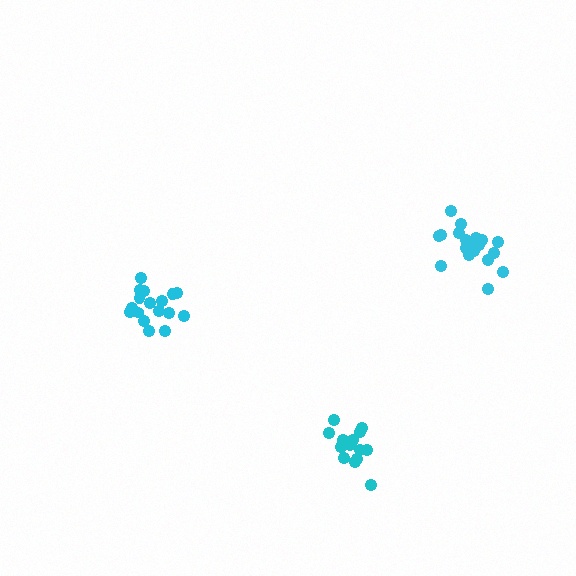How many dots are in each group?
Group 1: 14 dots, Group 2: 19 dots, Group 3: 17 dots (50 total).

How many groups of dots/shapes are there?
There are 3 groups.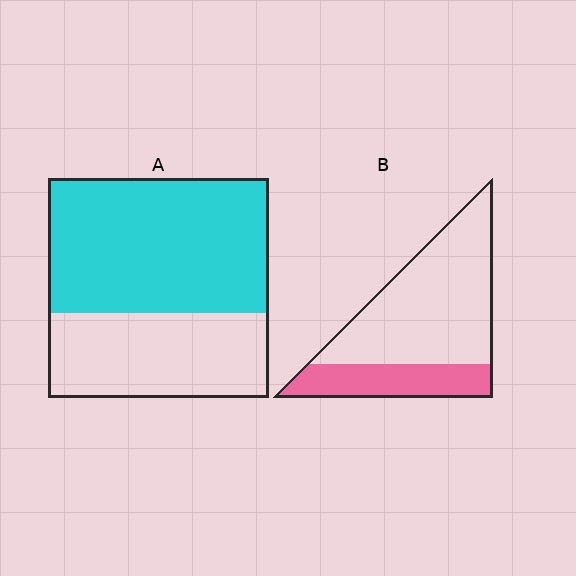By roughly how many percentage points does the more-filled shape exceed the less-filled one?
By roughly 35 percentage points (A over B).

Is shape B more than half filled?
No.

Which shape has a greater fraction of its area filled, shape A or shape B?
Shape A.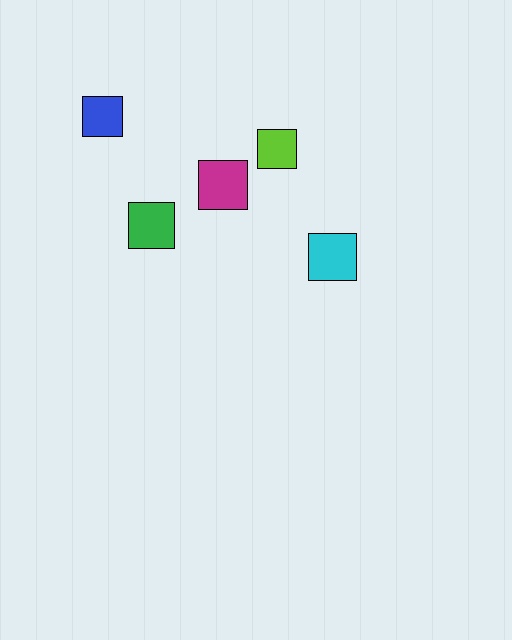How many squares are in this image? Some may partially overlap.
There are 5 squares.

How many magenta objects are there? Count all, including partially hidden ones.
There is 1 magenta object.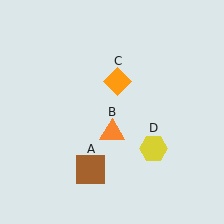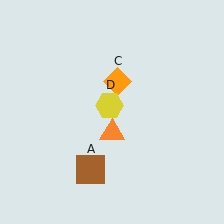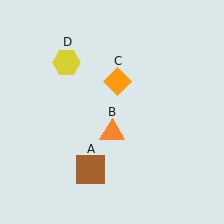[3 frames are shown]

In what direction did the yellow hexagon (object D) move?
The yellow hexagon (object D) moved up and to the left.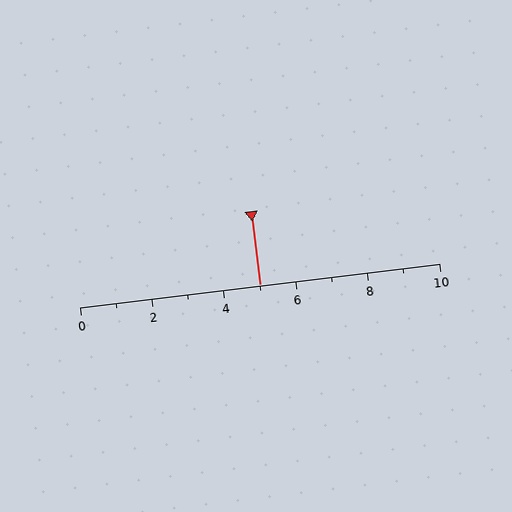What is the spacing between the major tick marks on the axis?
The major ticks are spaced 2 apart.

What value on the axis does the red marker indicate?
The marker indicates approximately 5.